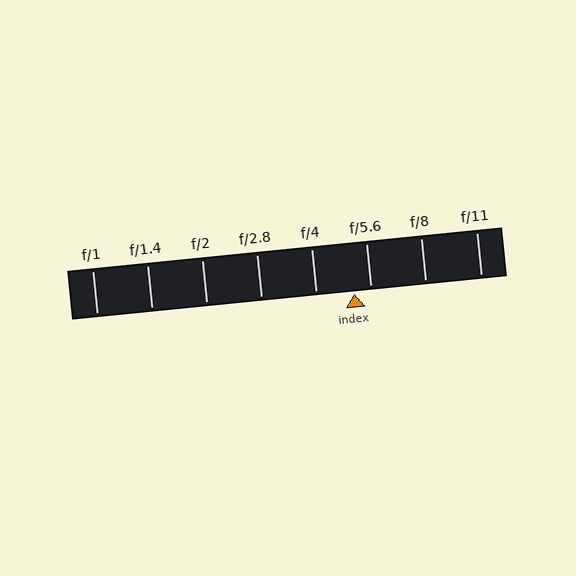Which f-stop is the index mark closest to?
The index mark is closest to f/5.6.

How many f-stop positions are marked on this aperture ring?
There are 8 f-stop positions marked.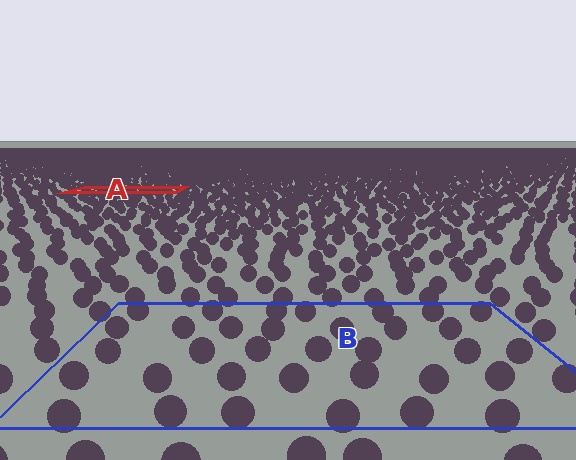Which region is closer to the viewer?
Region B is closer. The texture elements there are larger and more spread out.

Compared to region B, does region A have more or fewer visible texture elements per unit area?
Region A has more texture elements per unit area — they are packed more densely because it is farther away.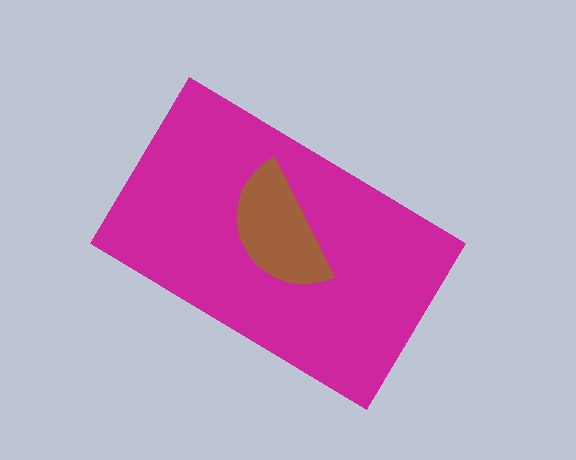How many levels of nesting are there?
2.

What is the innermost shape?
The brown semicircle.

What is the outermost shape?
The magenta rectangle.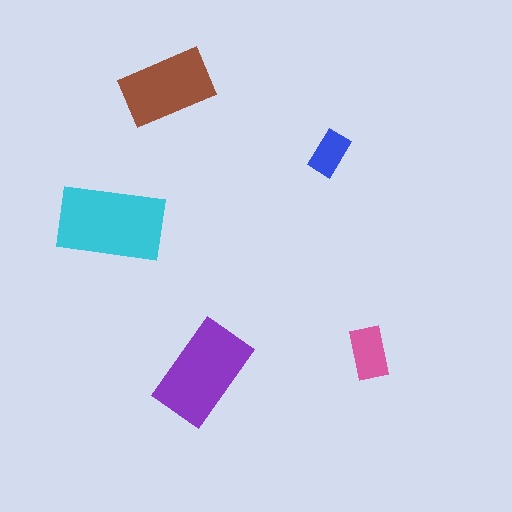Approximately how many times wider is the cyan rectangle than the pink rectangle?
About 2 times wider.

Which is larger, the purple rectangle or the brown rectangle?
The purple one.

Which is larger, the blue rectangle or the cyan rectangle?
The cyan one.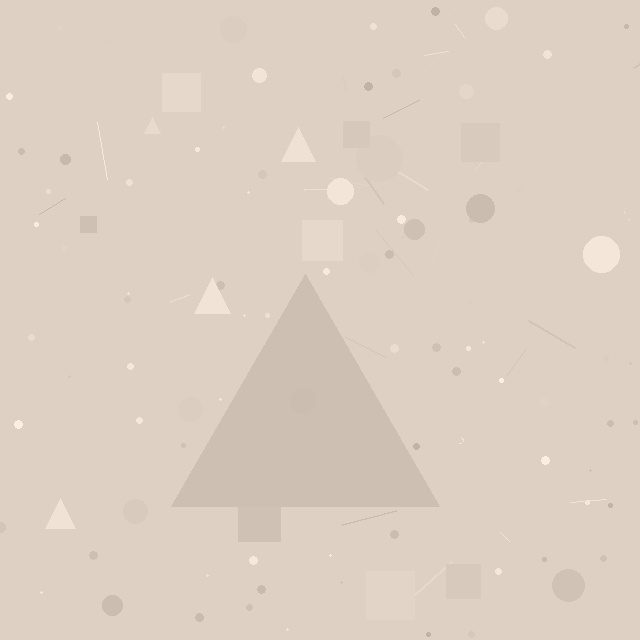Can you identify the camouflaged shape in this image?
The camouflaged shape is a triangle.